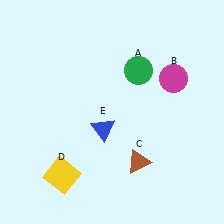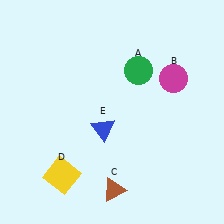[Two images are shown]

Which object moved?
The brown triangle (C) moved down.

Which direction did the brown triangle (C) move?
The brown triangle (C) moved down.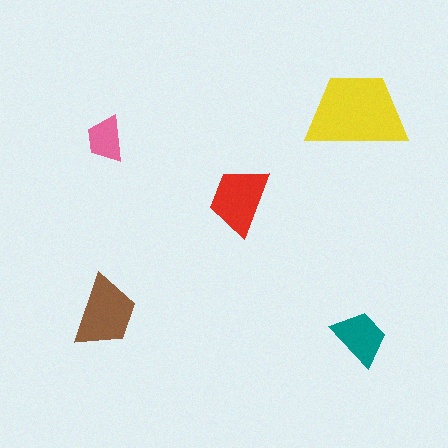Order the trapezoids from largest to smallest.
the yellow one, the brown one, the red one, the teal one, the pink one.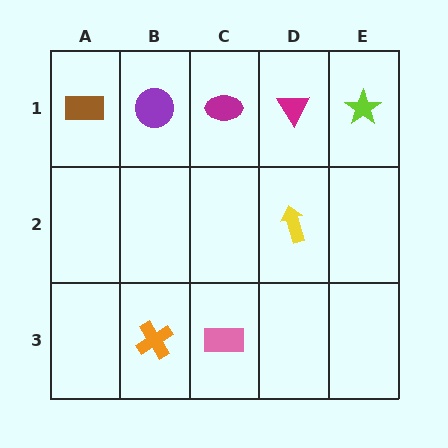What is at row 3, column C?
A pink rectangle.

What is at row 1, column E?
A lime star.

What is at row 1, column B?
A purple circle.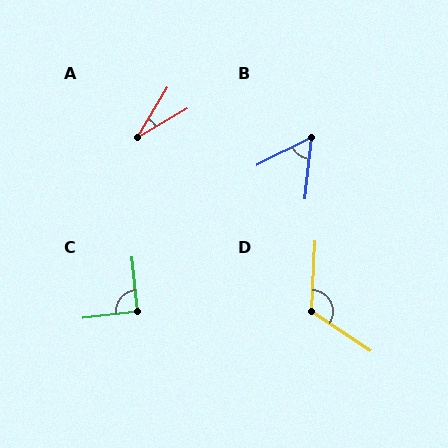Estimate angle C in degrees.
Approximately 91 degrees.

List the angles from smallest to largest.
A (28°), B (57°), C (91°), D (120°).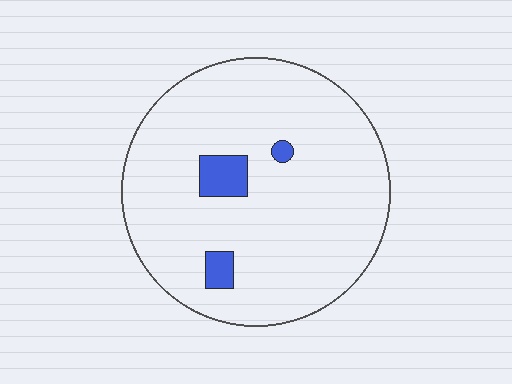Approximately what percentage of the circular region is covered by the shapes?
Approximately 5%.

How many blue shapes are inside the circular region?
3.